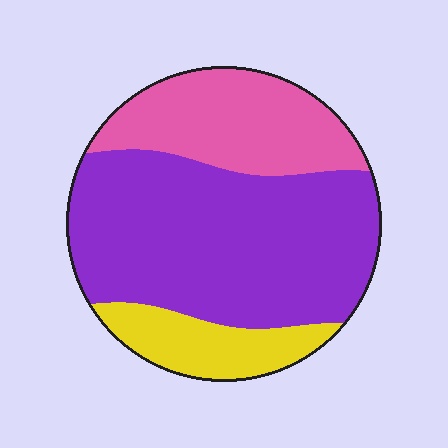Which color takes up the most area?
Purple, at roughly 60%.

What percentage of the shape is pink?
Pink takes up about one quarter (1/4) of the shape.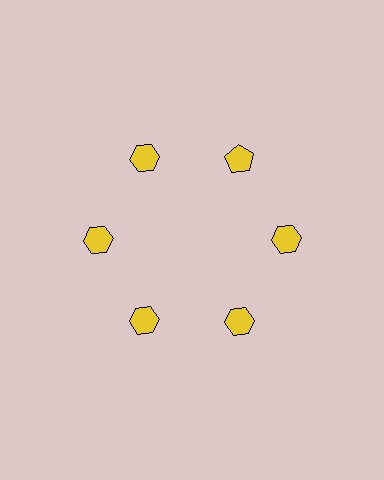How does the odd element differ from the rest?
It has a different shape: pentagon instead of hexagon.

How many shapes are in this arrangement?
There are 6 shapes arranged in a ring pattern.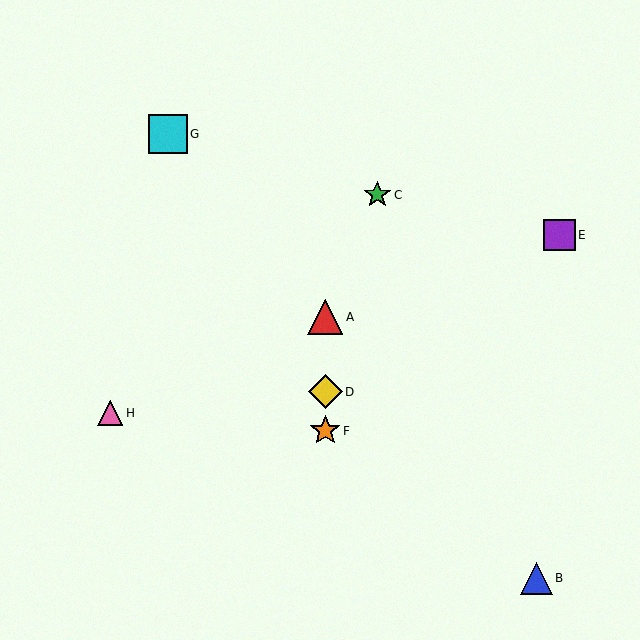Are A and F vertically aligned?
Yes, both are at x≈325.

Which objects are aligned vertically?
Objects A, D, F are aligned vertically.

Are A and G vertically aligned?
No, A is at x≈325 and G is at x≈168.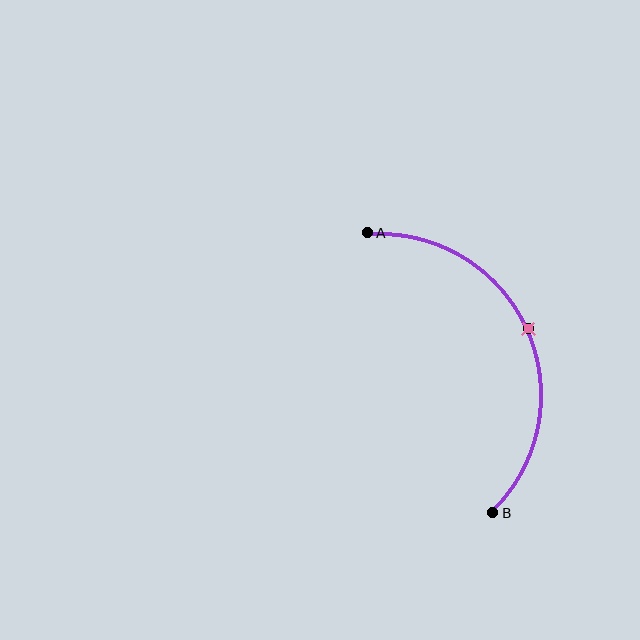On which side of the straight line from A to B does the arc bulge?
The arc bulges to the right of the straight line connecting A and B.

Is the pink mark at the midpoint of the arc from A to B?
Yes. The pink mark lies on the arc at equal arc-length from both A and B — it is the arc midpoint.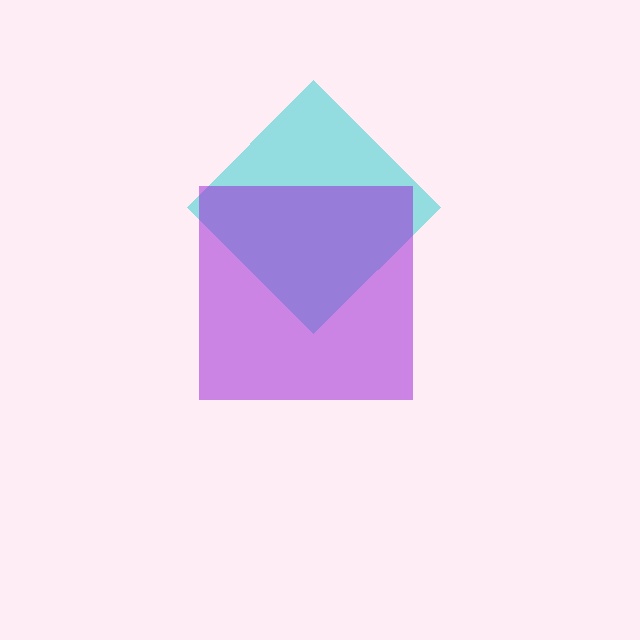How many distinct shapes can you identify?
There are 2 distinct shapes: a cyan diamond, a purple square.